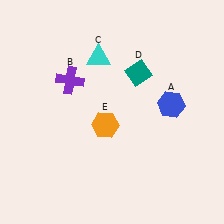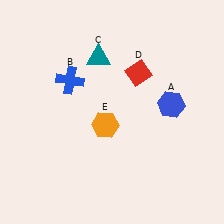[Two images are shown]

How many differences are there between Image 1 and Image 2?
There are 3 differences between the two images.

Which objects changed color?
B changed from purple to blue. C changed from cyan to teal. D changed from teal to red.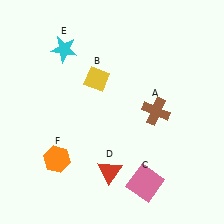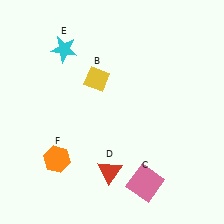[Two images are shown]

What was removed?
The brown cross (A) was removed in Image 2.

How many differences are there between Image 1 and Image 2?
There is 1 difference between the two images.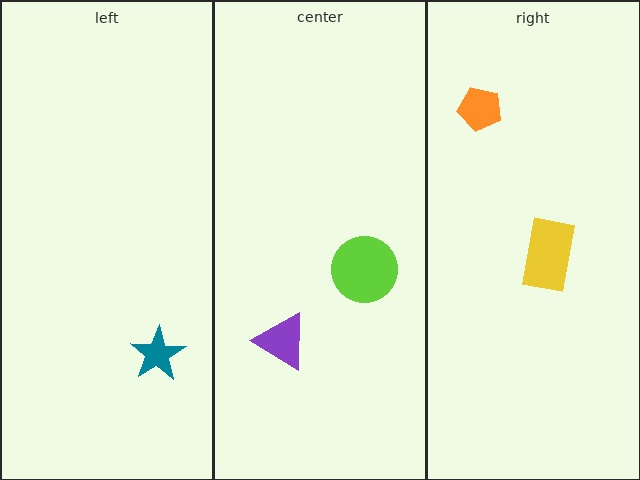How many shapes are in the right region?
2.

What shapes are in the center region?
The purple triangle, the lime circle.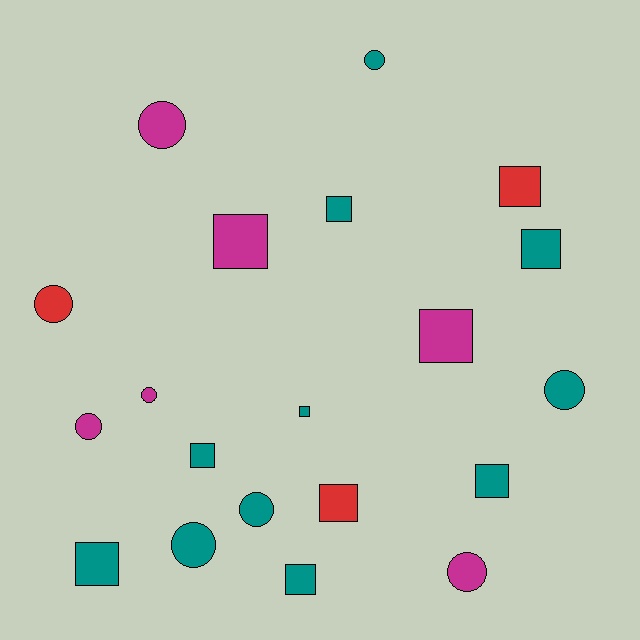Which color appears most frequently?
Teal, with 11 objects.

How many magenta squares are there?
There are 2 magenta squares.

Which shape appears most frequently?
Square, with 11 objects.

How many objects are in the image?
There are 20 objects.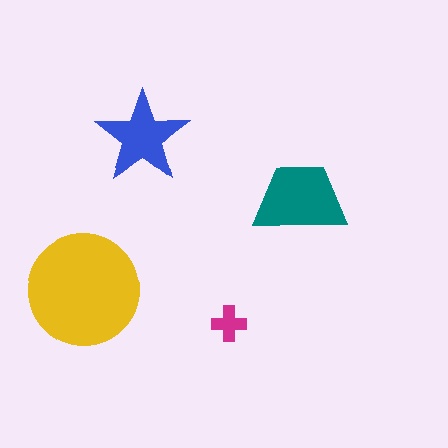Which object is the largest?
The yellow circle.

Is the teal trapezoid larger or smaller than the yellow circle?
Smaller.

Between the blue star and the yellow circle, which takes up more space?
The yellow circle.